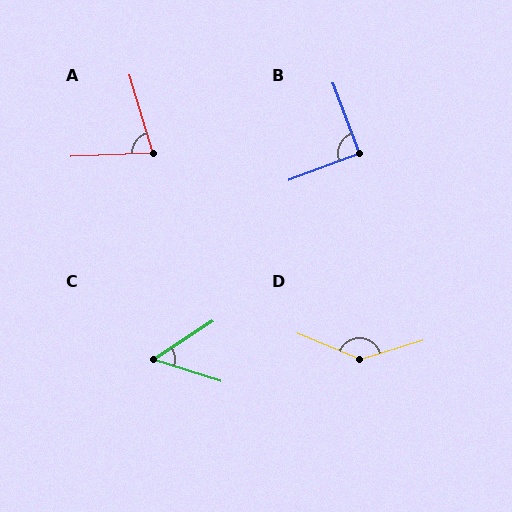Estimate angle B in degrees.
Approximately 90 degrees.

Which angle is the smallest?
C, at approximately 51 degrees.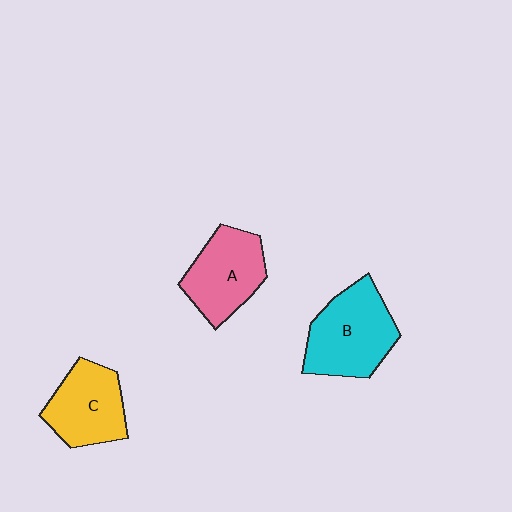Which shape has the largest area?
Shape B (cyan).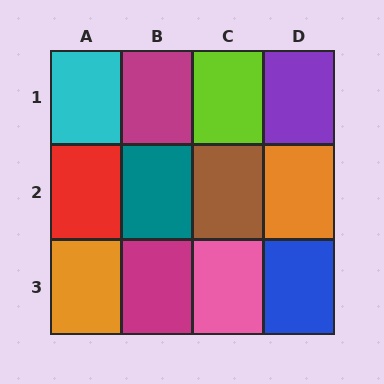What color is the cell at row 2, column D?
Orange.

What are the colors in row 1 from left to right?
Cyan, magenta, lime, purple.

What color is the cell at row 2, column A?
Red.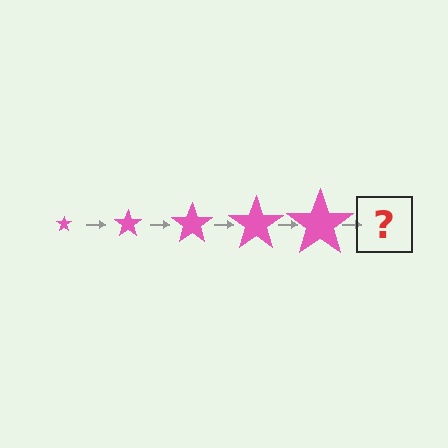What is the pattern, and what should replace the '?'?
The pattern is that the star gets progressively larger each step. The '?' should be a pink star, larger than the previous one.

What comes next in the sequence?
The next element should be a pink star, larger than the previous one.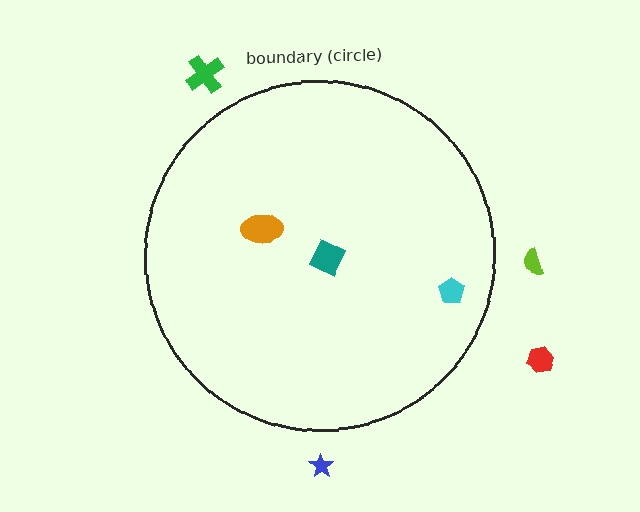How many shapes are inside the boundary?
3 inside, 4 outside.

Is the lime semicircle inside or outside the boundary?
Outside.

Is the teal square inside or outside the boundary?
Inside.